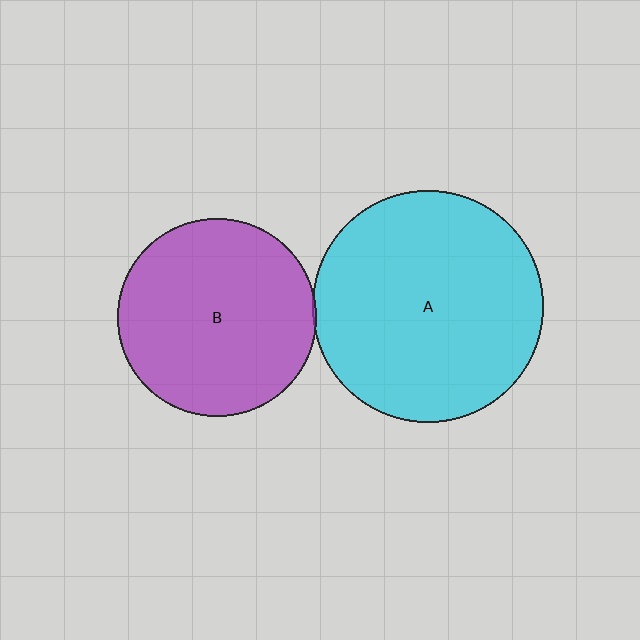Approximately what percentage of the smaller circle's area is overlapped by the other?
Approximately 5%.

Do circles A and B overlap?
Yes.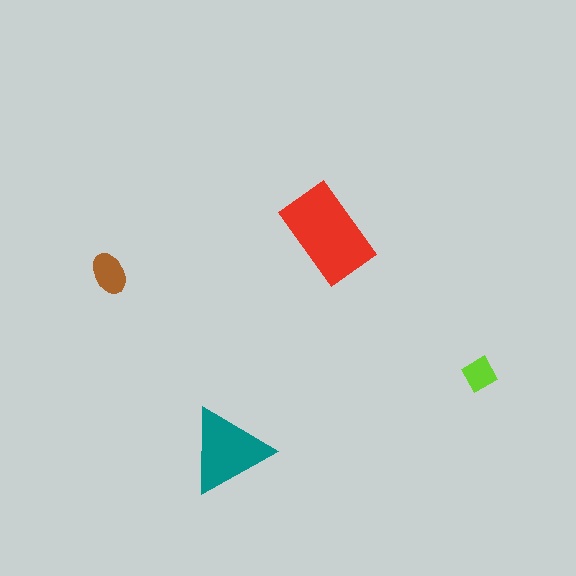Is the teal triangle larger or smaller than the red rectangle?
Smaller.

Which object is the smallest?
The lime diamond.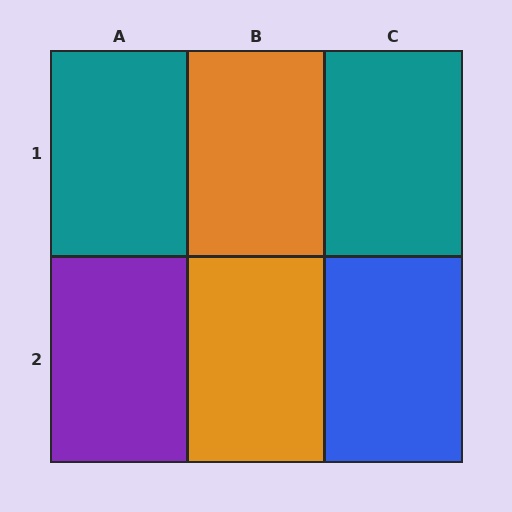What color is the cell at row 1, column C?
Teal.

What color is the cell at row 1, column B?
Orange.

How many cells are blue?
1 cell is blue.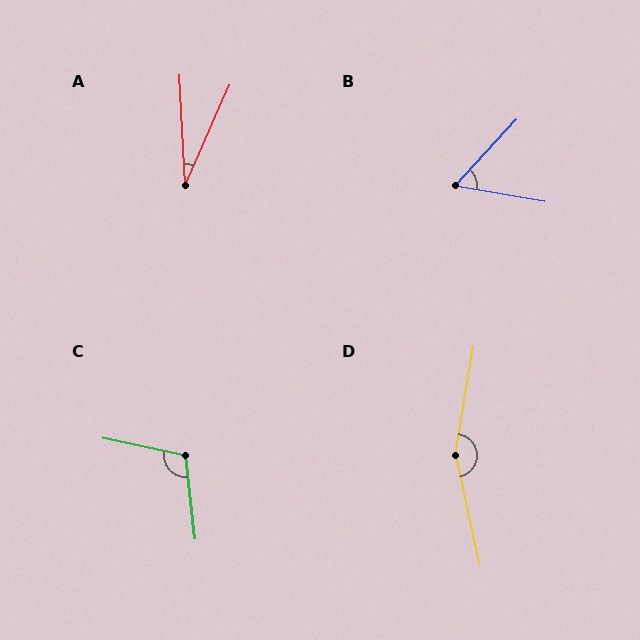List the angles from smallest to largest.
A (27°), B (57°), C (108°), D (158°).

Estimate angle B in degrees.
Approximately 57 degrees.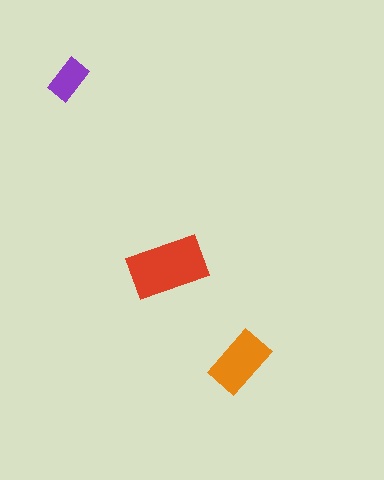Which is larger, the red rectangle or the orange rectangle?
The red one.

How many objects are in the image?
There are 3 objects in the image.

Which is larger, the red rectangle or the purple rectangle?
The red one.